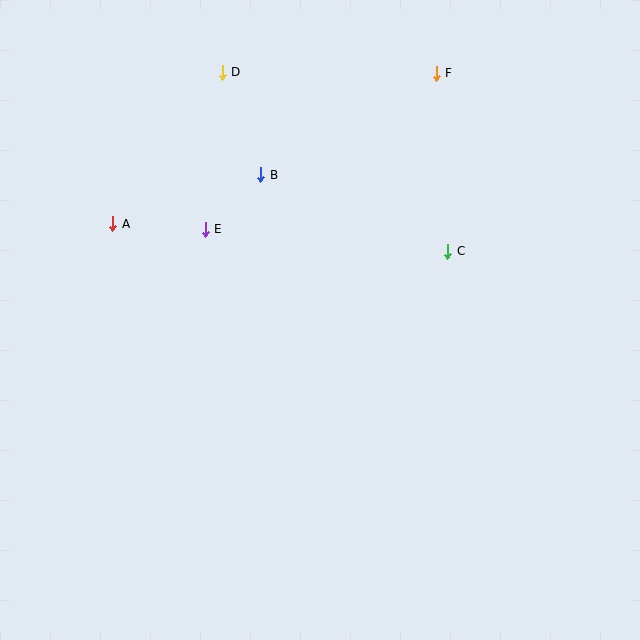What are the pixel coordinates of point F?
Point F is at (436, 73).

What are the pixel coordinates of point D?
Point D is at (222, 72).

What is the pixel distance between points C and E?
The distance between C and E is 243 pixels.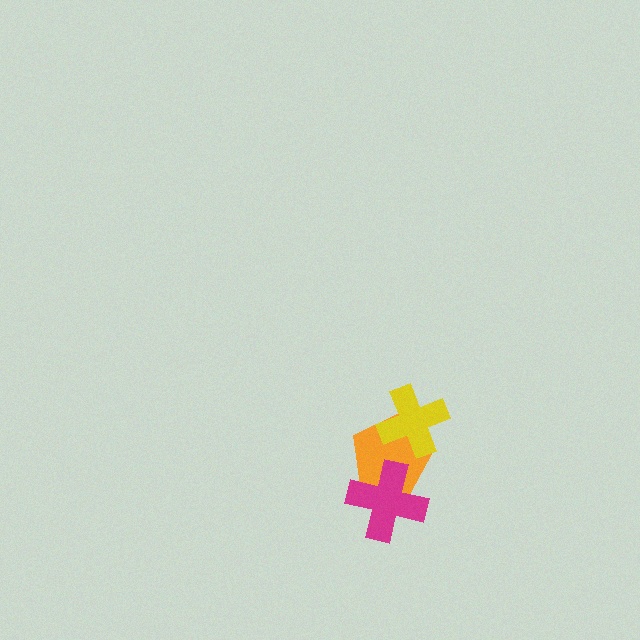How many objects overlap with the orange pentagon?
2 objects overlap with the orange pentagon.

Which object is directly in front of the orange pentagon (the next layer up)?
The yellow cross is directly in front of the orange pentagon.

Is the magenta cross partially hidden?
No, no other shape covers it.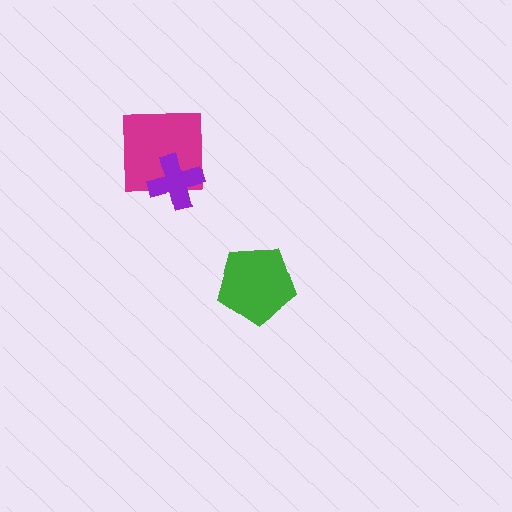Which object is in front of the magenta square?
The purple cross is in front of the magenta square.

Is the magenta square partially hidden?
Yes, it is partially covered by another shape.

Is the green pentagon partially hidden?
No, no other shape covers it.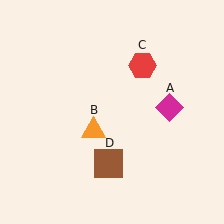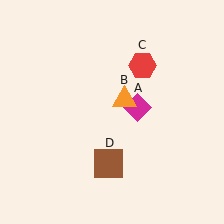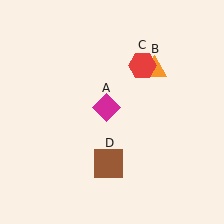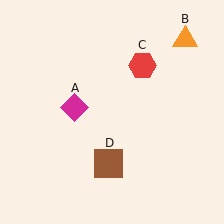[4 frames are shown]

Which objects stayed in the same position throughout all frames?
Red hexagon (object C) and brown square (object D) remained stationary.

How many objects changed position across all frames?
2 objects changed position: magenta diamond (object A), orange triangle (object B).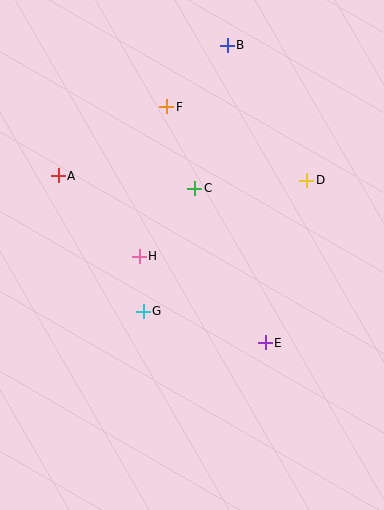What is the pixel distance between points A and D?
The distance between A and D is 248 pixels.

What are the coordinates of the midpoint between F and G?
The midpoint between F and G is at (155, 209).